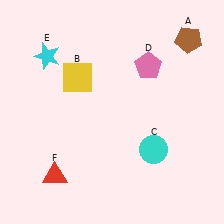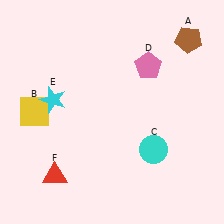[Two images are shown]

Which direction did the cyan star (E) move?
The cyan star (E) moved down.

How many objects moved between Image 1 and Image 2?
2 objects moved between the two images.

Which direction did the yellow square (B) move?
The yellow square (B) moved left.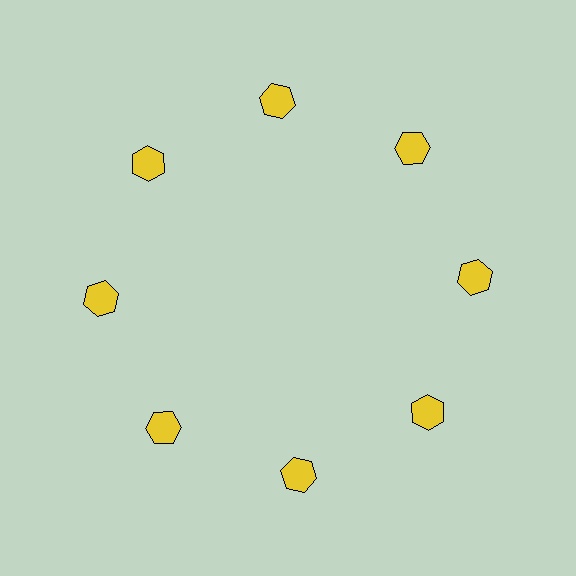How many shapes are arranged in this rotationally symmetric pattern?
There are 8 shapes, arranged in 8 groups of 1.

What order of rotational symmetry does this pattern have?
This pattern has 8-fold rotational symmetry.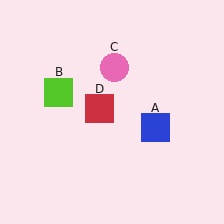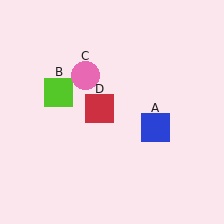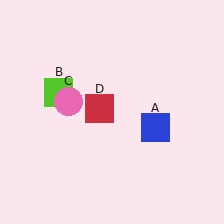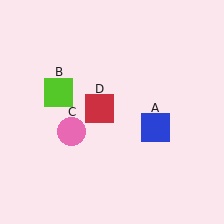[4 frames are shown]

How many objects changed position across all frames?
1 object changed position: pink circle (object C).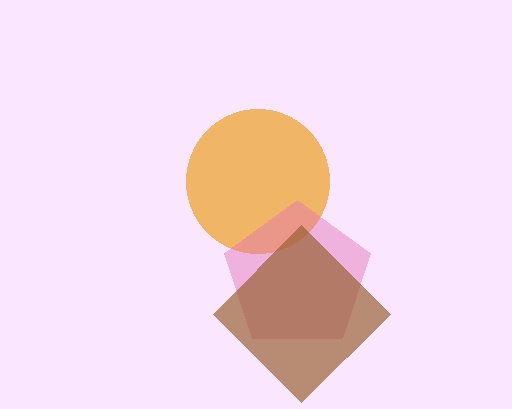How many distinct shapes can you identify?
There are 3 distinct shapes: an orange circle, a pink pentagon, a brown diamond.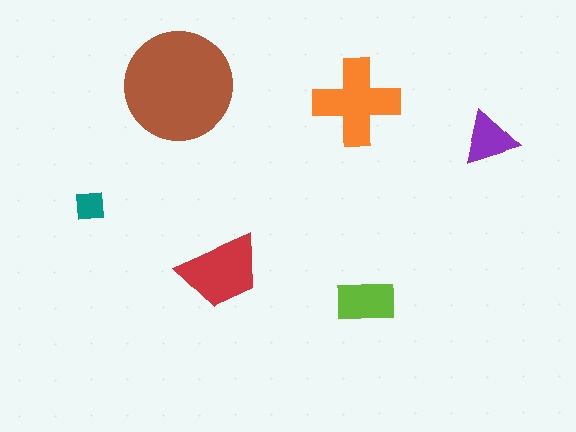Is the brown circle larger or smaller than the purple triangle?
Larger.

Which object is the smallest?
The teal square.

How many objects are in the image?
There are 6 objects in the image.